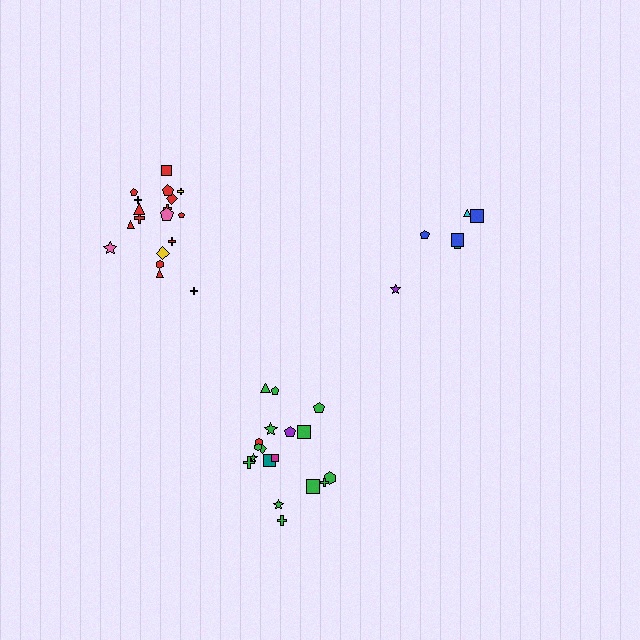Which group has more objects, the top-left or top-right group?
The top-left group.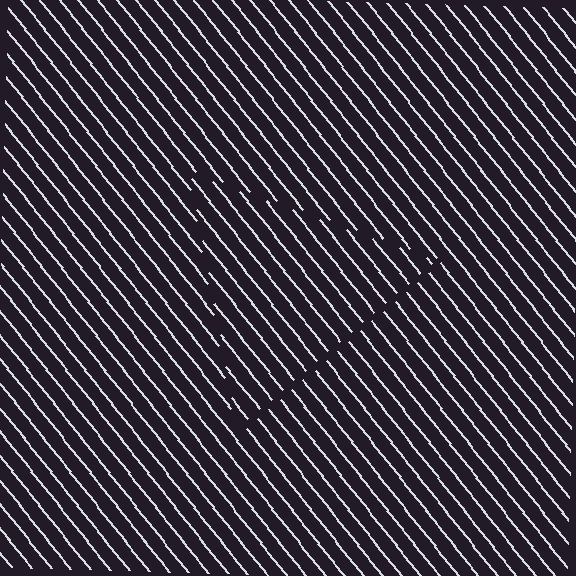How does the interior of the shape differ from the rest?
The interior of the shape contains the same grating, shifted by half a period — the contour is defined by the phase discontinuity where line-ends from the inner and outer gratings abut.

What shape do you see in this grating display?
An illusory triangle. The interior of the shape contains the same grating, shifted by half a period — the contour is defined by the phase discontinuity where line-ends from the inner and outer gratings abut.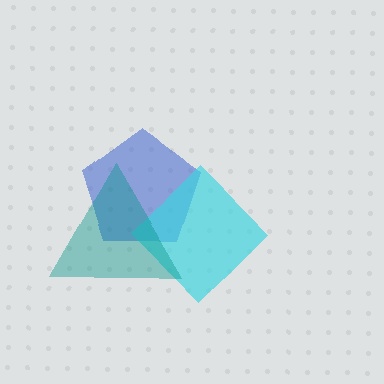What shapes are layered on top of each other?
The layered shapes are: a blue pentagon, a cyan diamond, a teal triangle.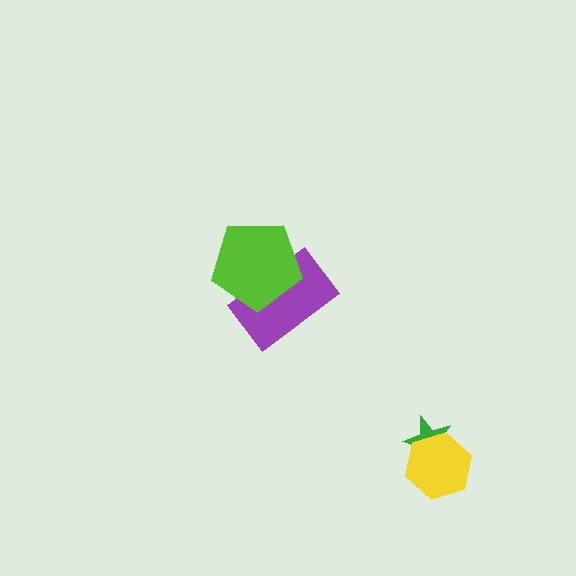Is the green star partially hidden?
Yes, it is partially covered by another shape.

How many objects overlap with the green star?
1 object overlaps with the green star.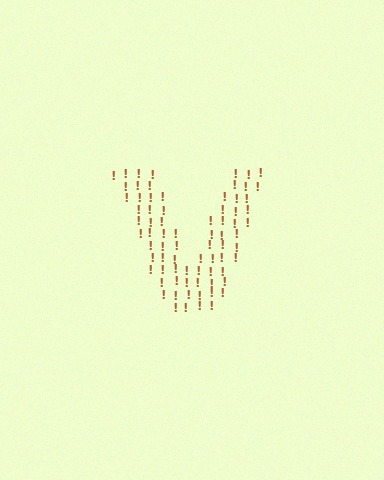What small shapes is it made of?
It is made of small exclamation marks.